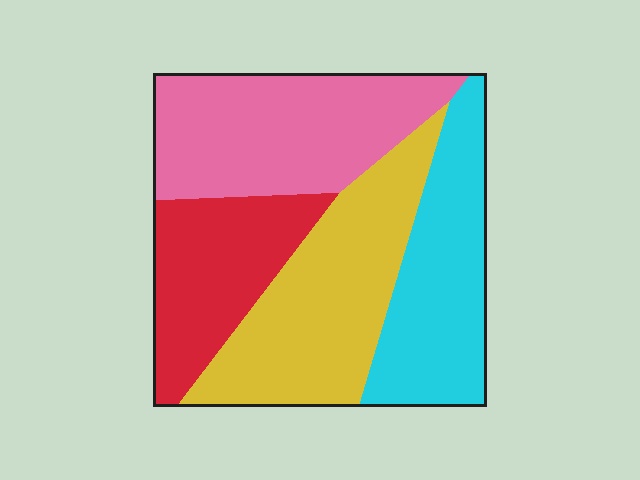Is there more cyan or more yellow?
Yellow.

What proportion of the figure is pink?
Pink takes up about one quarter (1/4) of the figure.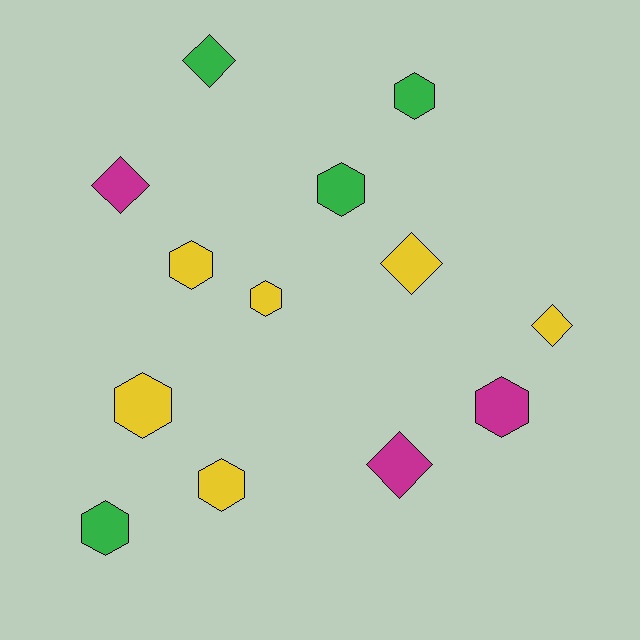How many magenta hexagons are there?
There is 1 magenta hexagon.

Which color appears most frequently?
Yellow, with 6 objects.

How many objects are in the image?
There are 13 objects.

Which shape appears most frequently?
Hexagon, with 8 objects.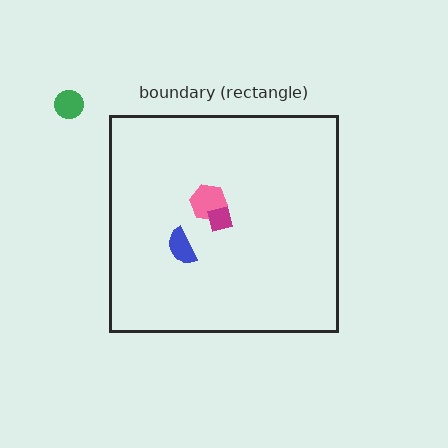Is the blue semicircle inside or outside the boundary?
Inside.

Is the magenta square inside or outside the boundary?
Inside.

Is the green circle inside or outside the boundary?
Outside.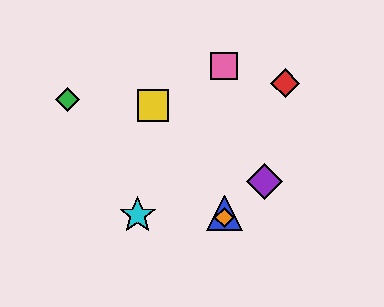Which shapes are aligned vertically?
The blue triangle, the orange diamond, the pink square are aligned vertically.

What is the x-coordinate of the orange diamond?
The orange diamond is at x≈224.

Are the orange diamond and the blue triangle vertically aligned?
Yes, both are at x≈224.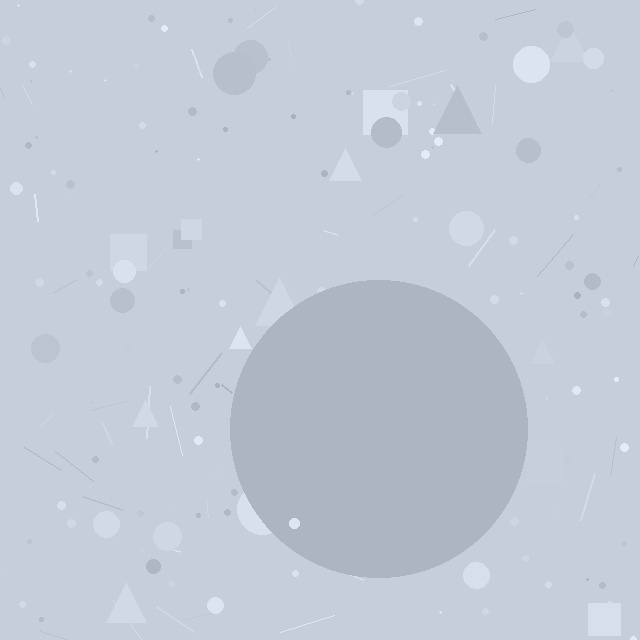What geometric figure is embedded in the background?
A circle is embedded in the background.